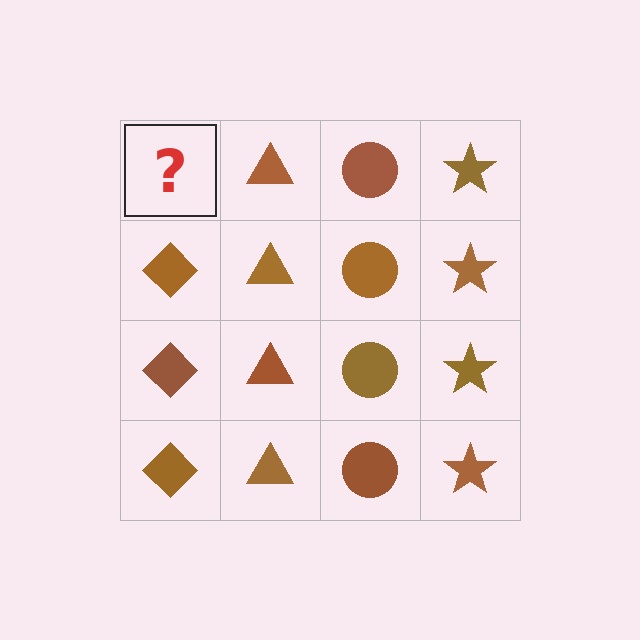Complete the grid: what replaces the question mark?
The question mark should be replaced with a brown diamond.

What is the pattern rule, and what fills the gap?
The rule is that each column has a consistent shape. The gap should be filled with a brown diamond.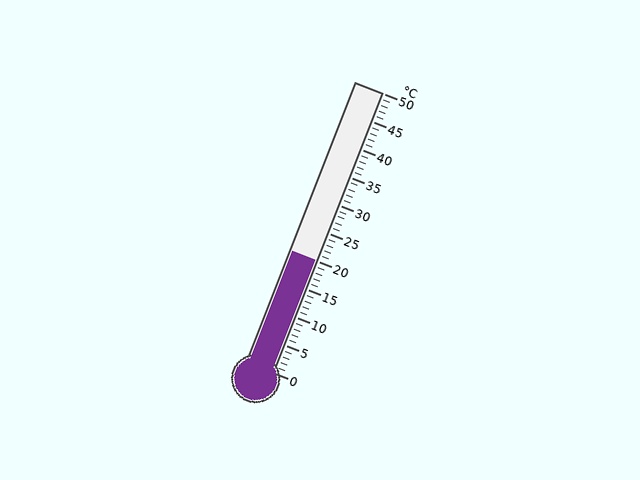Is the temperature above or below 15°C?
The temperature is above 15°C.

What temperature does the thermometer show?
The thermometer shows approximately 20°C.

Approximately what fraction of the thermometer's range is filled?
The thermometer is filled to approximately 40% of its range.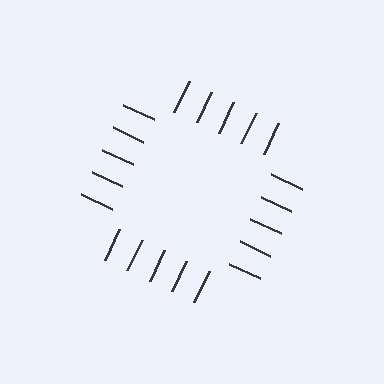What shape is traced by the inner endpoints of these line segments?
An illusory square — the line segments terminate on its edges but no continuous stroke is drawn.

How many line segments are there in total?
20 — 5 along each of the 4 edges.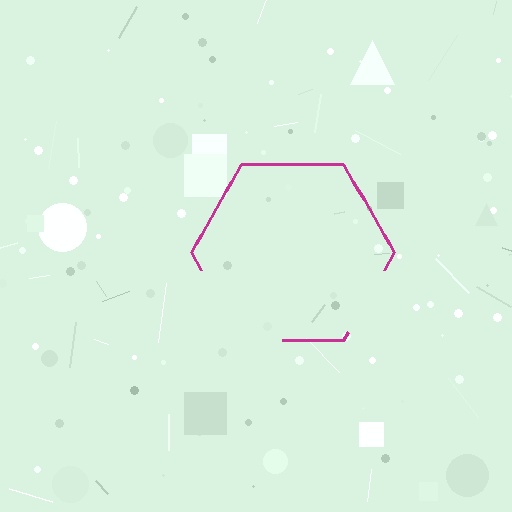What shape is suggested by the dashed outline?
The dashed outline suggests a hexagon.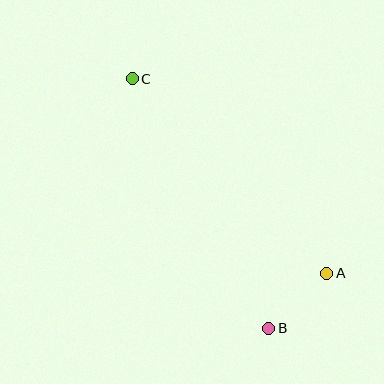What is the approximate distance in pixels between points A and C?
The distance between A and C is approximately 275 pixels.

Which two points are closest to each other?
Points A and B are closest to each other.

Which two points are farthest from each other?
Points B and C are farthest from each other.